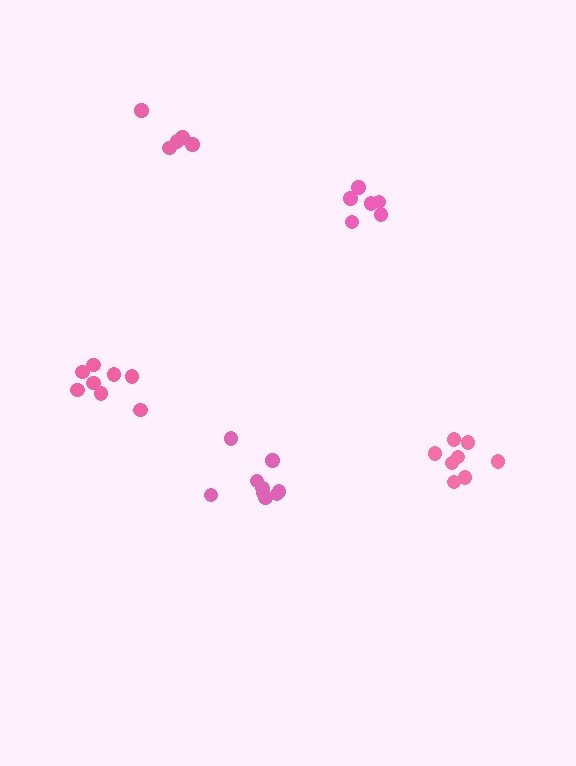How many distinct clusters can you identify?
There are 5 distinct clusters.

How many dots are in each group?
Group 1: 5 dots, Group 2: 9 dots, Group 3: 6 dots, Group 4: 8 dots, Group 5: 8 dots (36 total).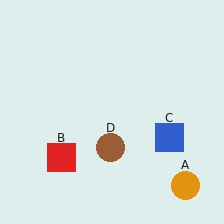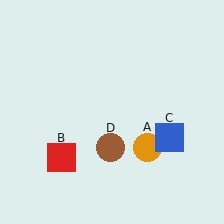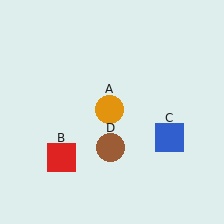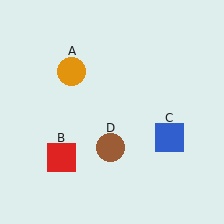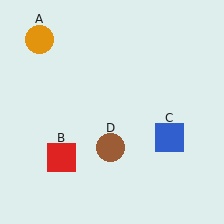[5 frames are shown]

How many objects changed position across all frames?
1 object changed position: orange circle (object A).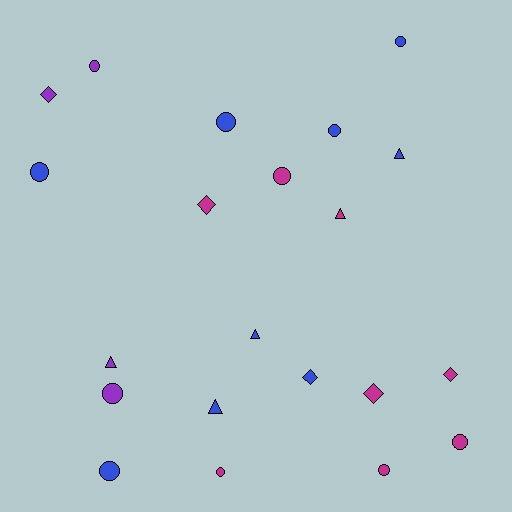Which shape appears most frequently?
Circle, with 11 objects.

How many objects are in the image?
There are 21 objects.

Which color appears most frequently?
Blue, with 9 objects.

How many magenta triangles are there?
There is 1 magenta triangle.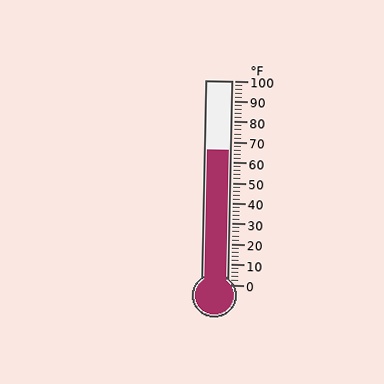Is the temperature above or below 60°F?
The temperature is above 60°F.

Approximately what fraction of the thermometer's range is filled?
The thermometer is filled to approximately 65% of its range.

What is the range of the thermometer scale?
The thermometer scale ranges from 0°F to 100°F.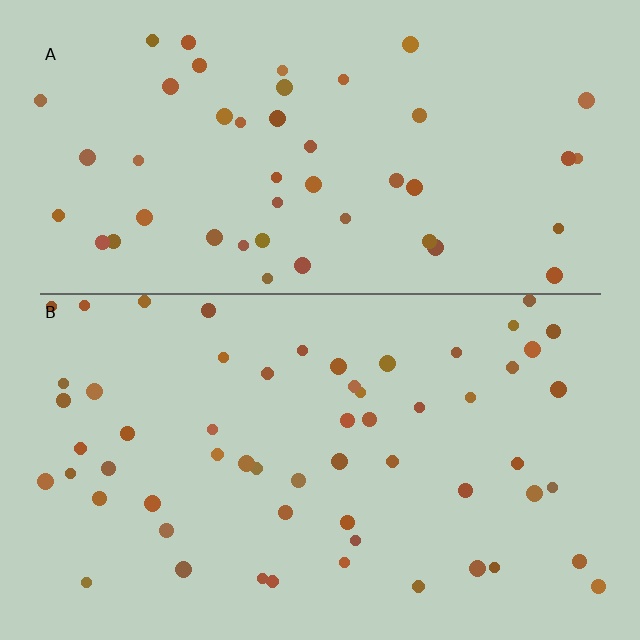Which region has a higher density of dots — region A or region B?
B (the bottom).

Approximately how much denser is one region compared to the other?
Approximately 1.2× — region B over region A.